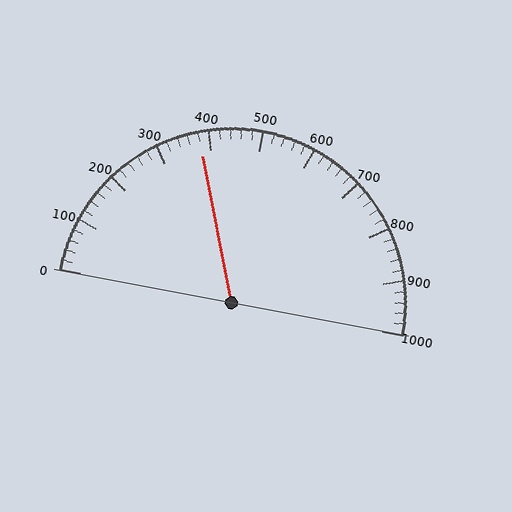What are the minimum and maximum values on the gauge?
The gauge ranges from 0 to 1000.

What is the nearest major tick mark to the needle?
The nearest major tick mark is 400.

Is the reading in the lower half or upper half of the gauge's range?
The reading is in the lower half of the range (0 to 1000).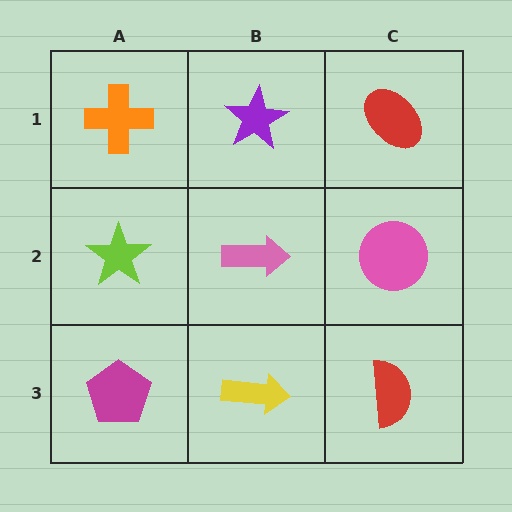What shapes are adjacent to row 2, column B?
A purple star (row 1, column B), a yellow arrow (row 3, column B), a lime star (row 2, column A), a pink circle (row 2, column C).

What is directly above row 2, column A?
An orange cross.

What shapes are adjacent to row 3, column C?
A pink circle (row 2, column C), a yellow arrow (row 3, column B).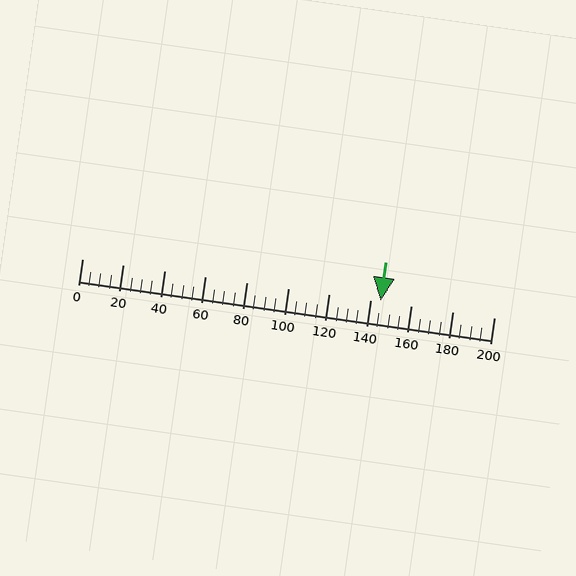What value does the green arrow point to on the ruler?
The green arrow points to approximately 145.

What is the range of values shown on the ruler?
The ruler shows values from 0 to 200.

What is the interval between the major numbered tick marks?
The major tick marks are spaced 20 units apart.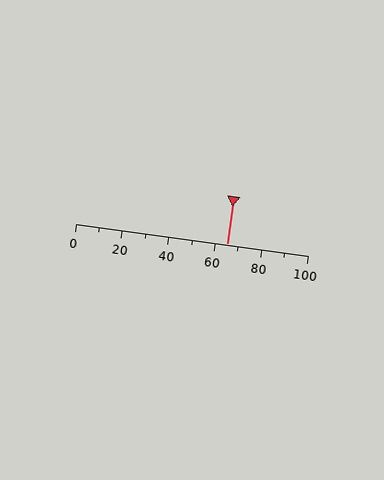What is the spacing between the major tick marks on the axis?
The major ticks are spaced 20 apart.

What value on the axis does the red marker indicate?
The marker indicates approximately 65.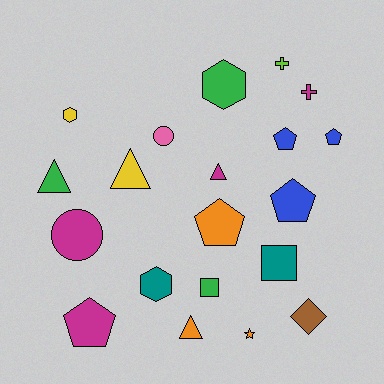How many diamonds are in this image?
There is 1 diamond.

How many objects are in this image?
There are 20 objects.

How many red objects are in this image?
There are no red objects.